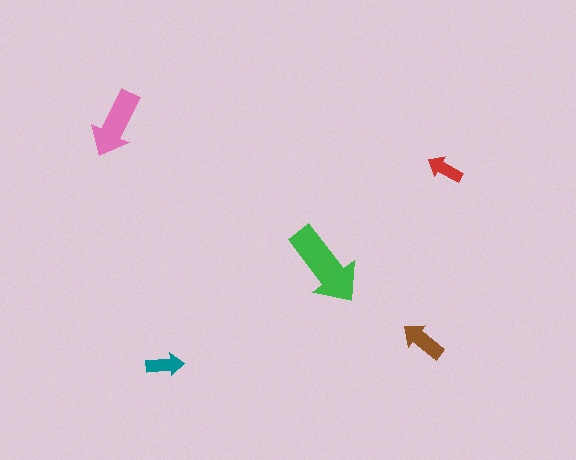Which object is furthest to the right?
The red arrow is rightmost.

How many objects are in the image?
There are 5 objects in the image.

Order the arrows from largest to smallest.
the green one, the pink one, the brown one, the teal one, the red one.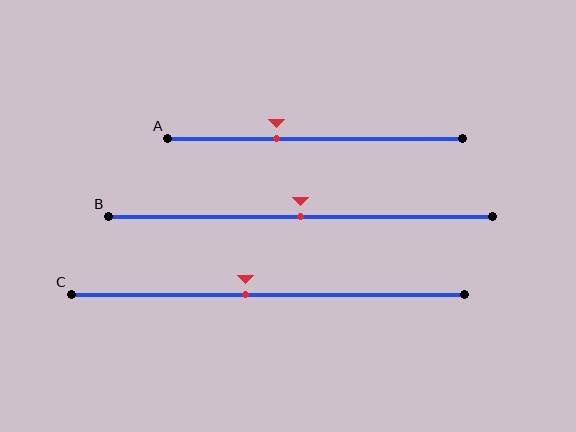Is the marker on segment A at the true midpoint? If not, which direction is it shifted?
No, the marker on segment A is shifted to the left by about 13% of the segment length.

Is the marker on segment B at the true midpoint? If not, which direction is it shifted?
Yes, the marker on segment B is at the true midpoint.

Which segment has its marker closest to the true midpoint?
Segment B has its marker closest to the true midpoint.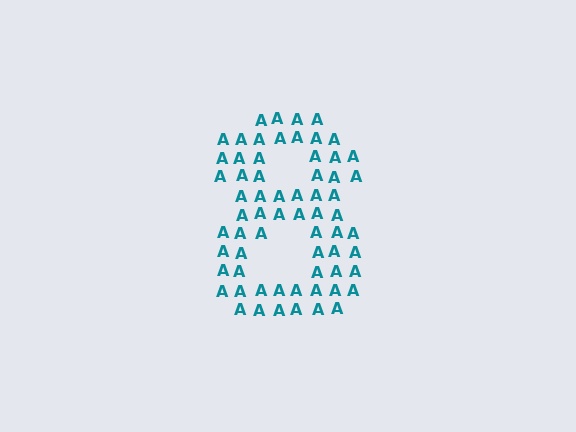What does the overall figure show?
The overall figure shows the digit 8.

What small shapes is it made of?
It is made of small letter A's.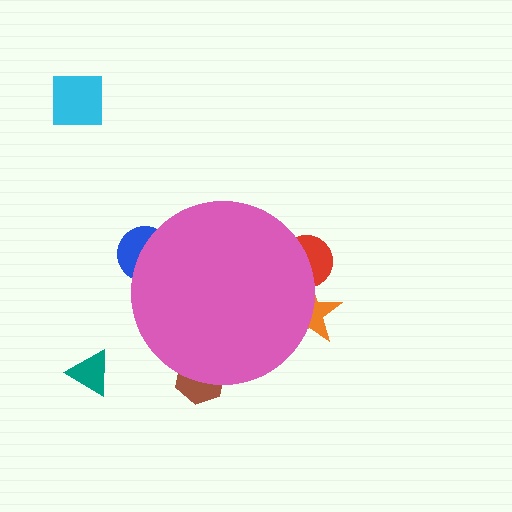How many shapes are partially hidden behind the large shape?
4 shapes are partially hidden.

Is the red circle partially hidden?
Yes, the red circle is partially hidden behind the pink circle.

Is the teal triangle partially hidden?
No, the teal triangle is fully visible.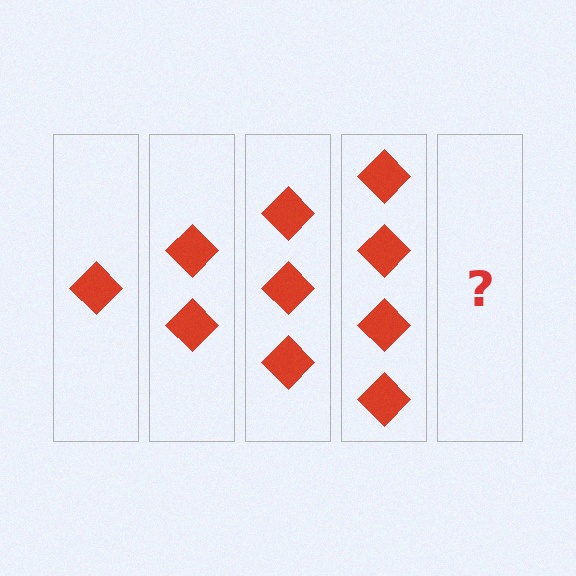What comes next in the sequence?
The next element should be 5 diamonds.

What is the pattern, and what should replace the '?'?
The pattern is that each step adds one more diamond. The '?' should be 5 diamonds.